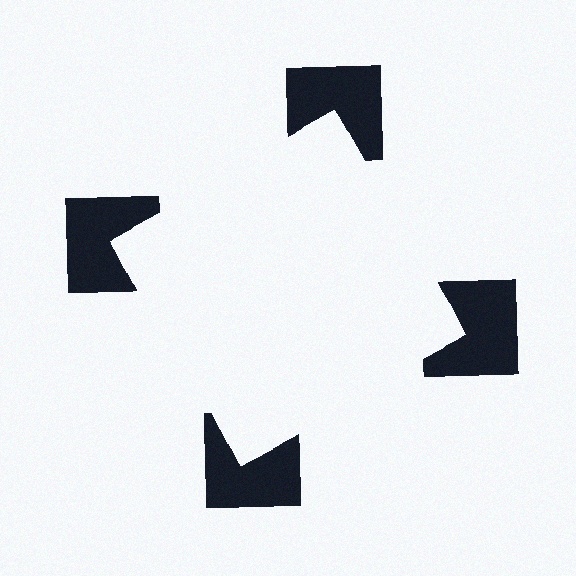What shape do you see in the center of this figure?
An illusory square — its edges are inferred from the aligned wedge cuts in the notched squares, not physically drawn.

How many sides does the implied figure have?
4 sides.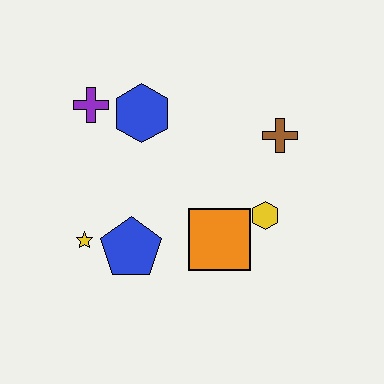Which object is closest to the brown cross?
The yellow hexagon is closest to the brown cross.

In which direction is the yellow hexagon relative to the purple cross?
The yellow hexagon is to the right of the purple cross.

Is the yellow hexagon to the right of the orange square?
Yes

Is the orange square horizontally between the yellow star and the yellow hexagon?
Yes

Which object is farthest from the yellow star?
The brown cross is farthest from the yellow star.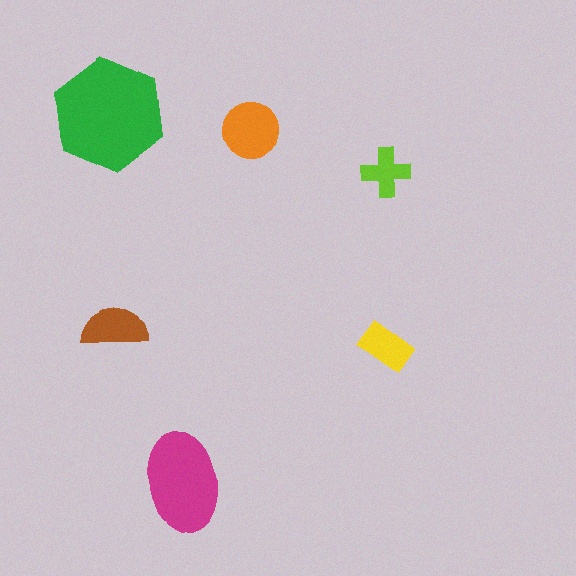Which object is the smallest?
The lime cross.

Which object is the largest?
The green hexagon.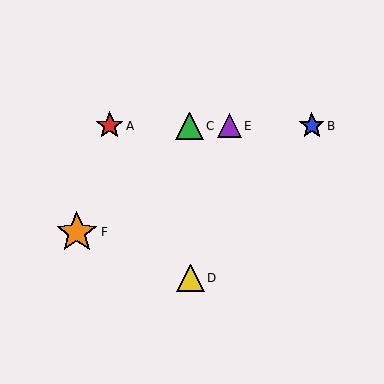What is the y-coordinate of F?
Object F is at y≈232.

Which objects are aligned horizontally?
Objects A, B, C, E are aligned horizontally.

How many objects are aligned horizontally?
4 objects (A, B, C, E) are aligned horizontally.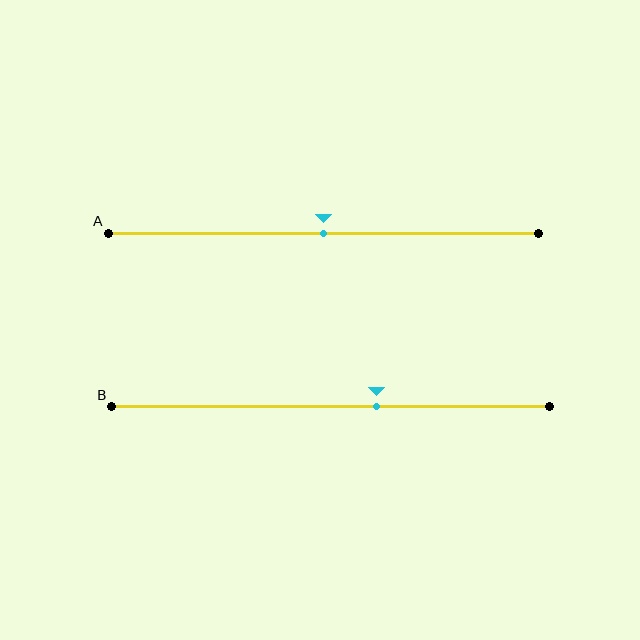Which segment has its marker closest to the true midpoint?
Segment A has its marker closest to the true midpoint.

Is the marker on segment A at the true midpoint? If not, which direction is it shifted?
Yes, the marker on segment A is at the true midpoint.